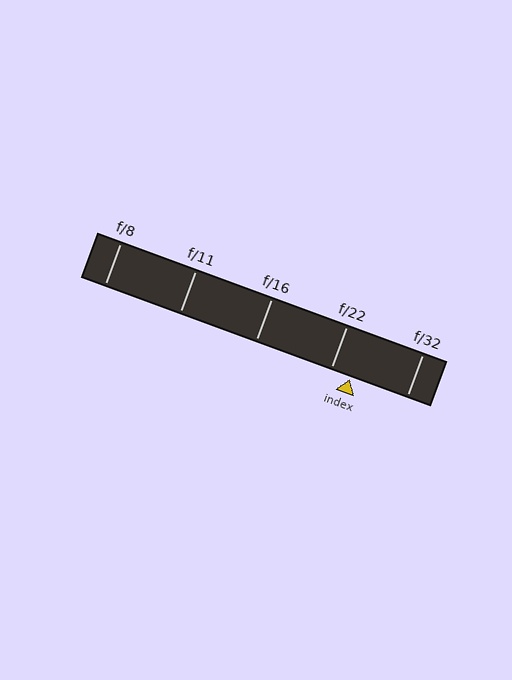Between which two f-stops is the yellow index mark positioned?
The index mark is between f/22 and f/32.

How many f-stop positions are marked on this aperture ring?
There are 5 f-stop positions marked.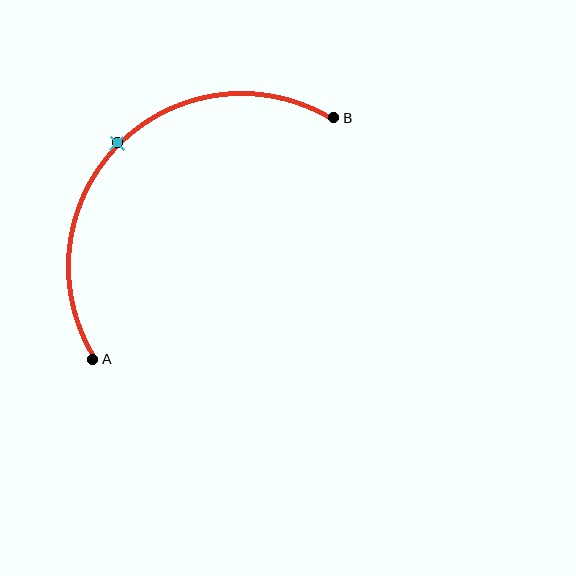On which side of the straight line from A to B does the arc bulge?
The arc bulges above and to the left of the straight line connecting A and B.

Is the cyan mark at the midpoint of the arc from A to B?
Yes. The cyan mark lies on the arc at equal arc-length from both A and B — it is the arc midpoint.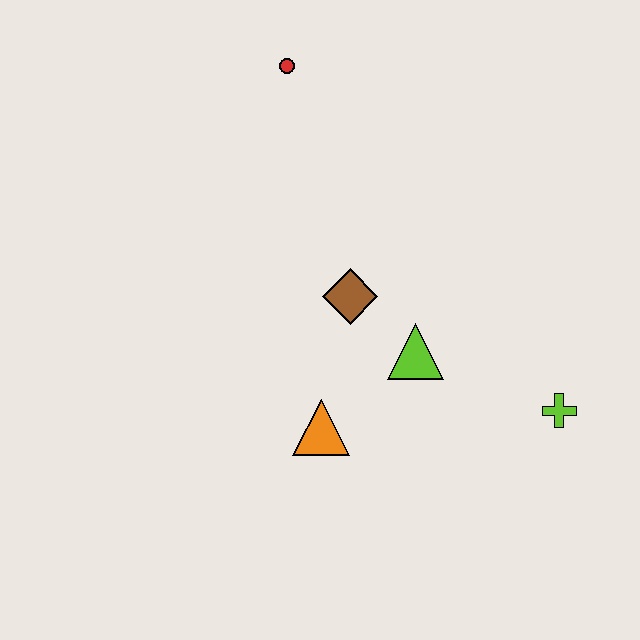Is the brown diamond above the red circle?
No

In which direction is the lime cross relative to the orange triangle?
The lime cross is to the right of the orange triangle.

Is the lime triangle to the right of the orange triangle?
Yes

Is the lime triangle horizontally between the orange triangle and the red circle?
No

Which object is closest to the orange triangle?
The lime triangle is closest to the orange triangle.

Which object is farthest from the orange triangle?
The red circle is farthest from the orange triangle.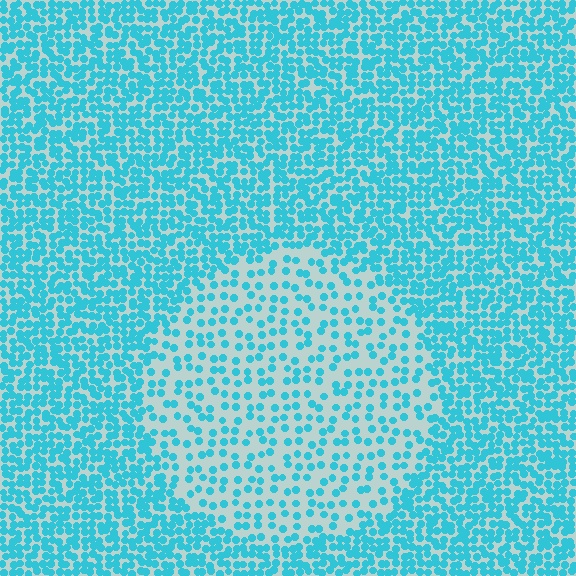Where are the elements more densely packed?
The elements are more densely packed outside the circle boundary.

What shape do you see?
I see a circle.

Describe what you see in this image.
The image contains small cyan elements arranged at two different densities. A circle-shaped region is visible where the elements are less densely packed than the surrounding area.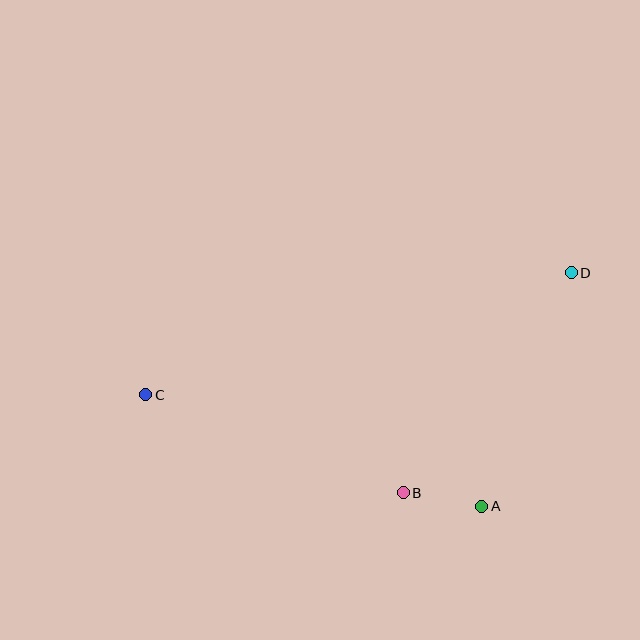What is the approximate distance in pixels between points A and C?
The distance between A and C is approximately 354 pixels.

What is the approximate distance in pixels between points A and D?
The distance between A and D is approximately 250 pixels.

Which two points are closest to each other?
Points A and B are closest to each other.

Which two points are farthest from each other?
Points C and D are farthest from each other.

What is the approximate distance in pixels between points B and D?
The distance between B and D is approximately 277 pixels.